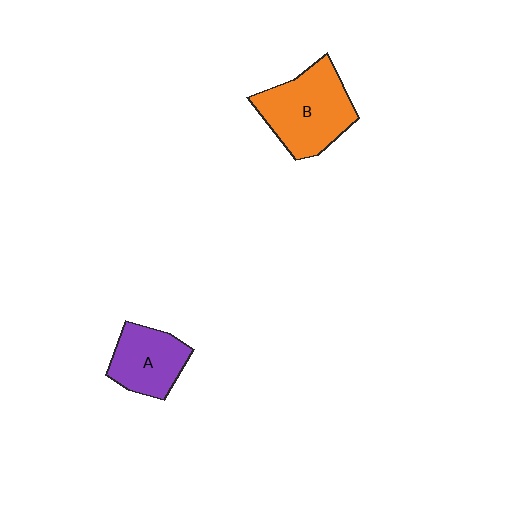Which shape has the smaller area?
Shape A (purple).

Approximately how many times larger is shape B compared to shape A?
Approximately 1.4 times.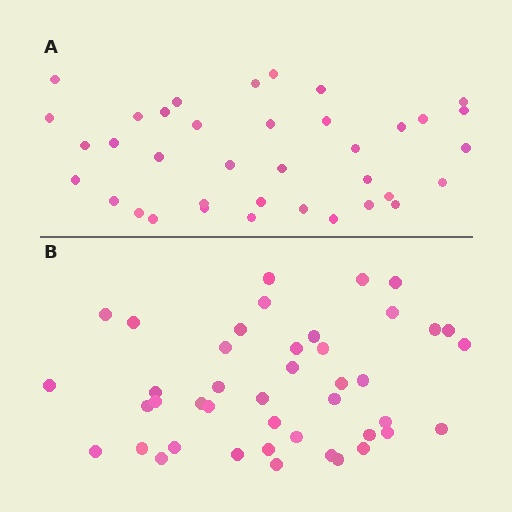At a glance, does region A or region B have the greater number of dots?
Region B (the bottom region) has more dots.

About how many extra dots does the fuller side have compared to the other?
Region B has about 6 more dots than region A.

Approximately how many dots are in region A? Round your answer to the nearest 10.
About 40 dots. (The exact count is 37, which rounds to 40.)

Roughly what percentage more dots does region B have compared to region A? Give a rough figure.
About 15% more.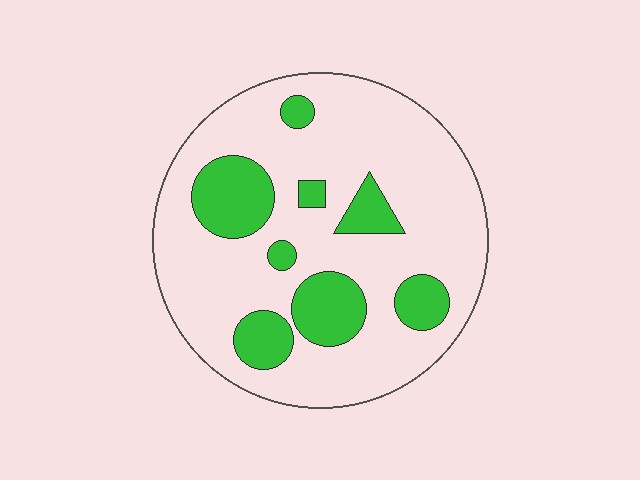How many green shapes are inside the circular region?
8.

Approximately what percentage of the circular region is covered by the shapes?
Approximately 25%.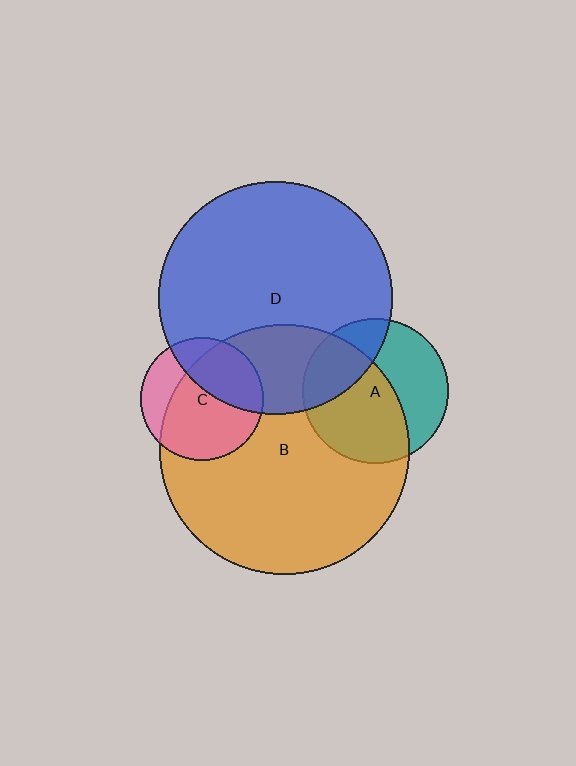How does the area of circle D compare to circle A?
Approximately 2.6 times.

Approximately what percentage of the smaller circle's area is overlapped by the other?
Approximately 30%.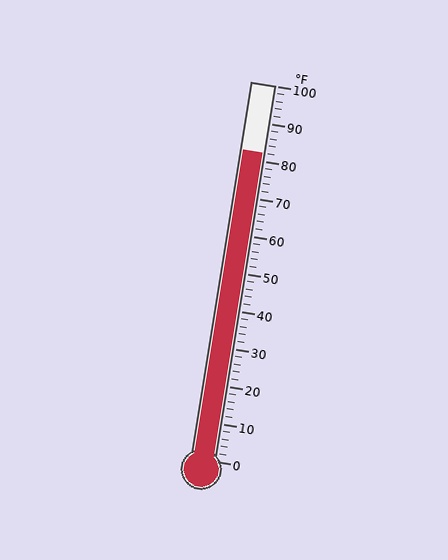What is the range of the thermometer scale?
The thermometer scale ranges from 0°F to 100°F.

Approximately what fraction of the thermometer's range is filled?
The thermometer is filled to approximately 80% of its range.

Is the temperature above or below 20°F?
The temperature is above 20°F.